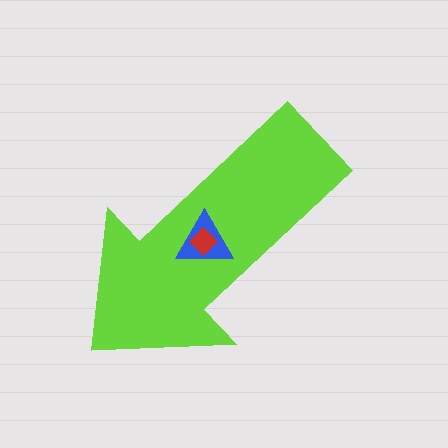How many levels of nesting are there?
3.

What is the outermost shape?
The lime arrow.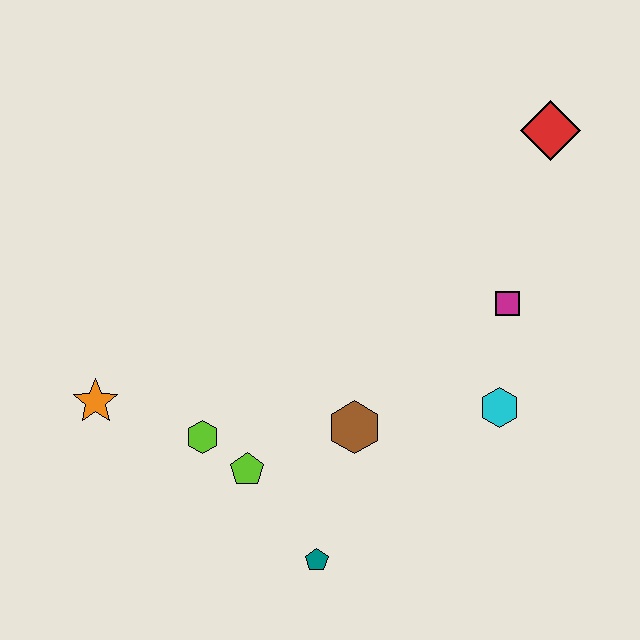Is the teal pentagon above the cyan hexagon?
No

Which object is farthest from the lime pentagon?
The red diamond is farthest from the lime pentagon.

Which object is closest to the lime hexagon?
The lime pentagon is closest to the lime hexagon.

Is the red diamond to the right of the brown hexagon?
Yes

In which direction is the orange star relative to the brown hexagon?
The orange star is to the left of the brown hexagon.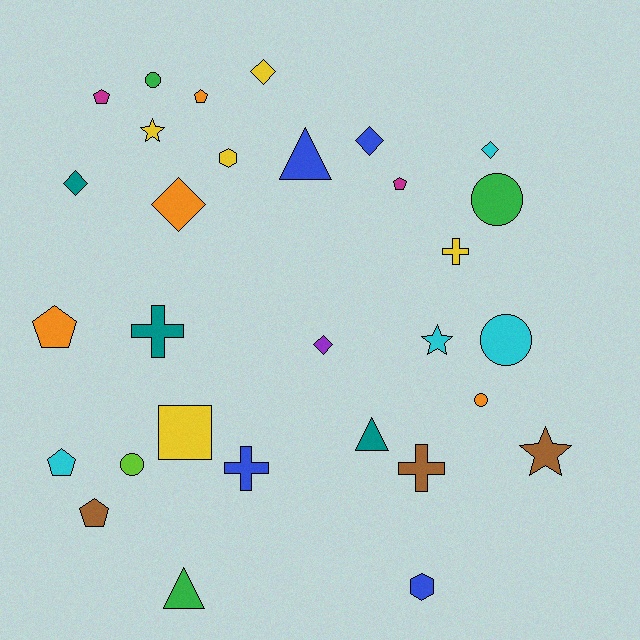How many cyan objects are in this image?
There are 4 cyan objects.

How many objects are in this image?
There are 30 objects.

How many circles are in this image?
There are 5 circles.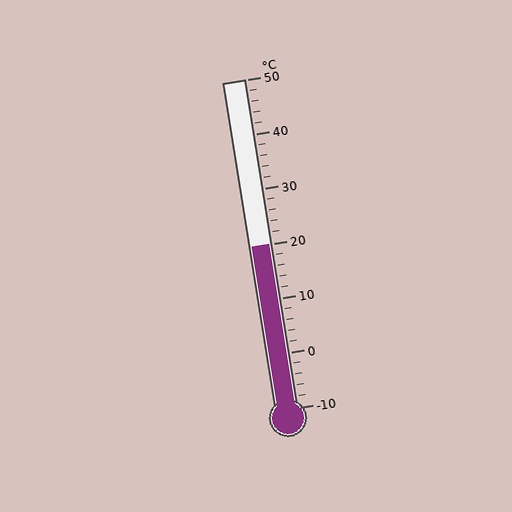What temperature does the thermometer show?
The thermometer shows approximately 20°C.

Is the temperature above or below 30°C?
The temperature is below 30°C.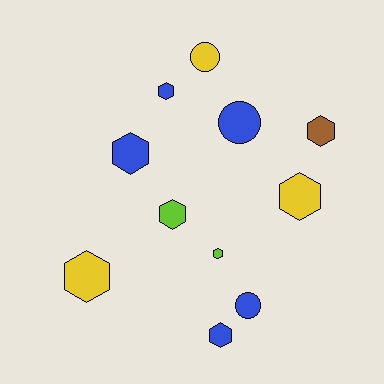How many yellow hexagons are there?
There are 2 yellow hexagons.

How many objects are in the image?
There are 11 objects.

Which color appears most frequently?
Blue, with 5 objects.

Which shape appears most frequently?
Hexagon, with 8 objects.